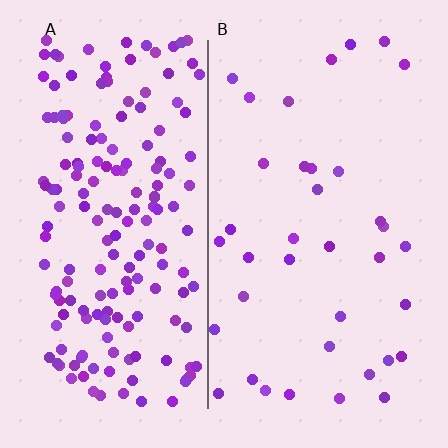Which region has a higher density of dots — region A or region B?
A (the left).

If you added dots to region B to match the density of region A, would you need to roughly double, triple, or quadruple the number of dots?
Approximately quadruple.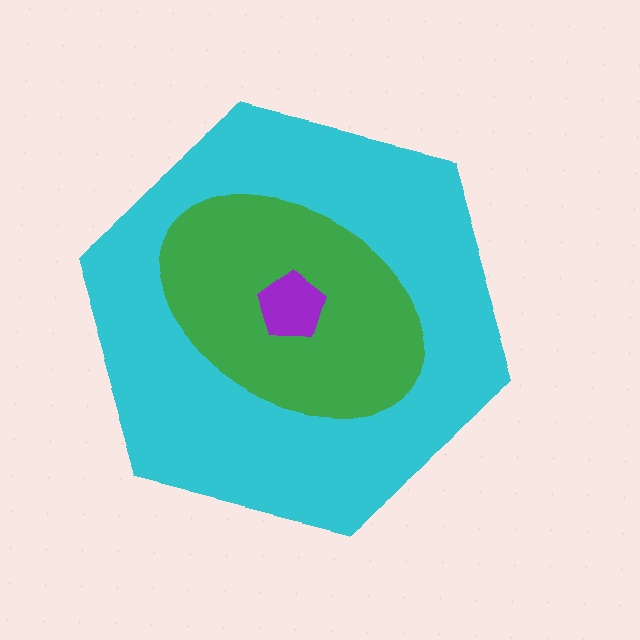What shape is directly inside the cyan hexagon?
The green ellipse.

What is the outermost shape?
The cyan hexagon.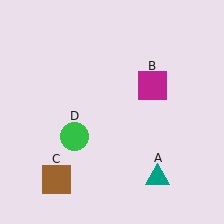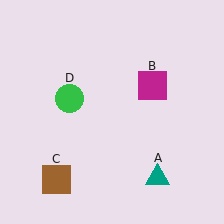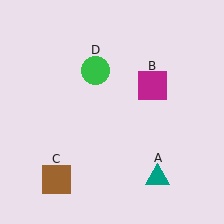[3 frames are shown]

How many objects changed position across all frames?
1 object changed position: green circle (object D).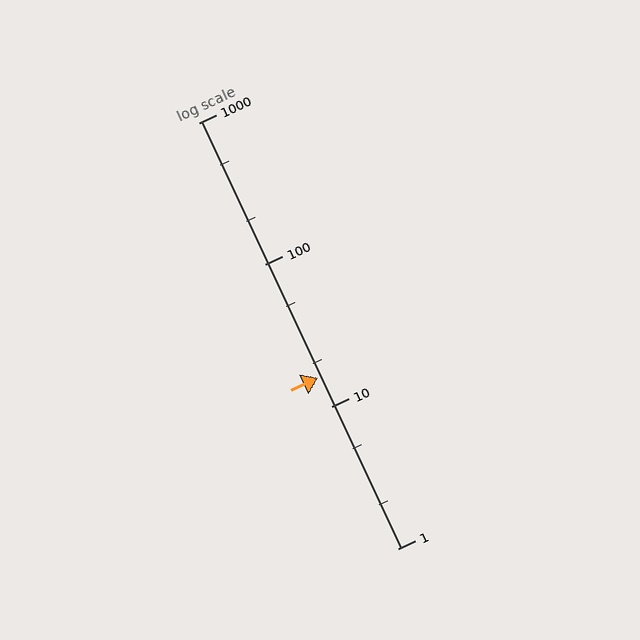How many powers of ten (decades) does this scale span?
The scale spans 3 decades, from 1 to 1000.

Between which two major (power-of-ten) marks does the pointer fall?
The pointer is between 10 and 100.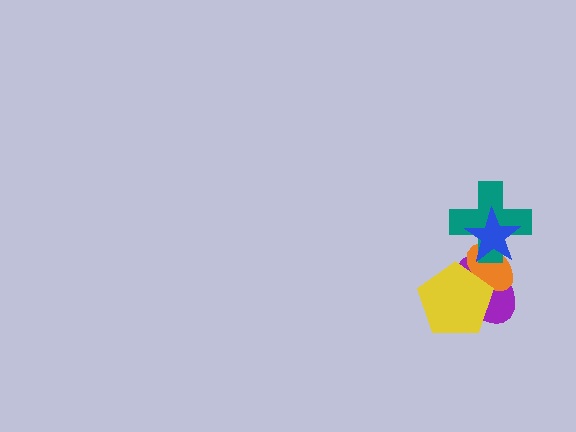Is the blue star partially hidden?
No, no other shape covers it.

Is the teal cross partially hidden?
Yes, it is partially covered by another shape.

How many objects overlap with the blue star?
3 objects overlap with the blue star.